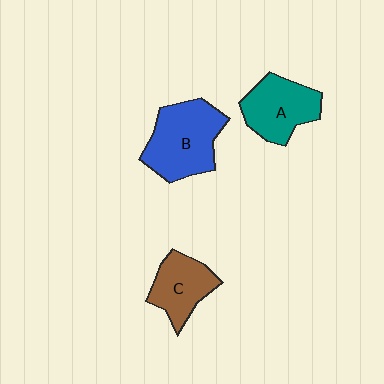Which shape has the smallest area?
Shape C (brown).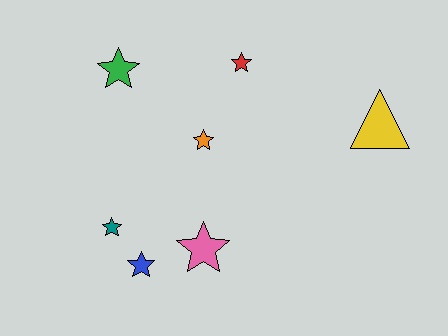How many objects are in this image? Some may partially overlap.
There are 7 objects.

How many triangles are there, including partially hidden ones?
There is 1 triangle.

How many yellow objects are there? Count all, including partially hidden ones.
There is 1 yellow object.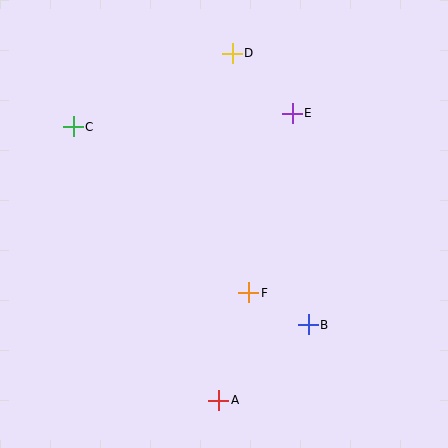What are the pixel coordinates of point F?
Point F is at (249, 293).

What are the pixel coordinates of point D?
Point D is at (232, 53).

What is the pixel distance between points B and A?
The distance between B and A is 117 pixels.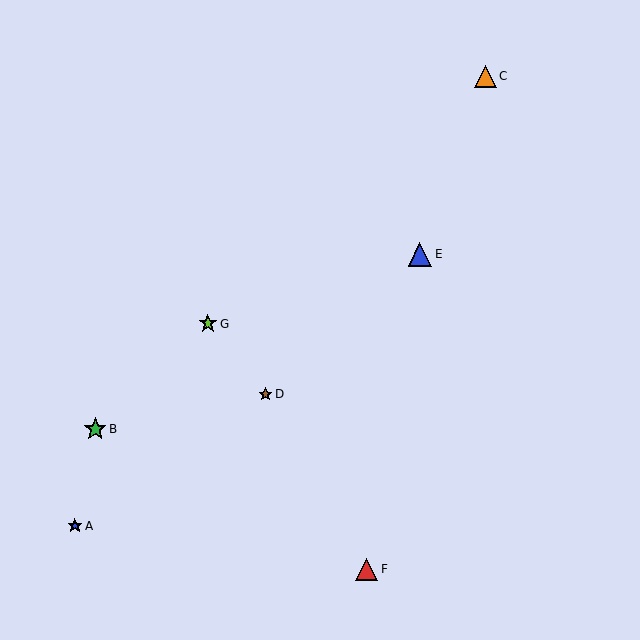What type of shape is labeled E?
Shape E is a blue triangle.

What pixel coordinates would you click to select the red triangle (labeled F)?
Click at (367, 569) to select the red triangle F.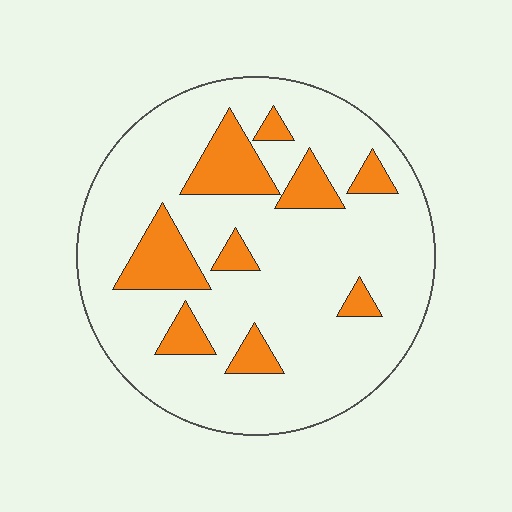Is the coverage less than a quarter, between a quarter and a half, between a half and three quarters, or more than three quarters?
Less than a quarter.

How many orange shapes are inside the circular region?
9.